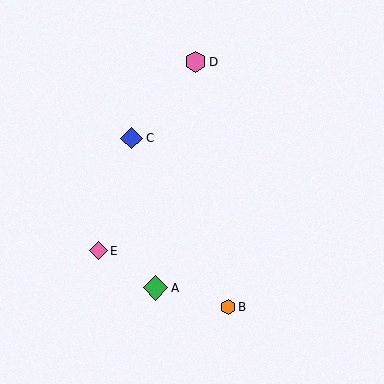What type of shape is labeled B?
Shape B is an orange hexagon.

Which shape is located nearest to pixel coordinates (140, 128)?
The blue diamond (labeled C) at (132, 138) is nearest to that location.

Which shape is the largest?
The green diamond (labeled A) is the largest.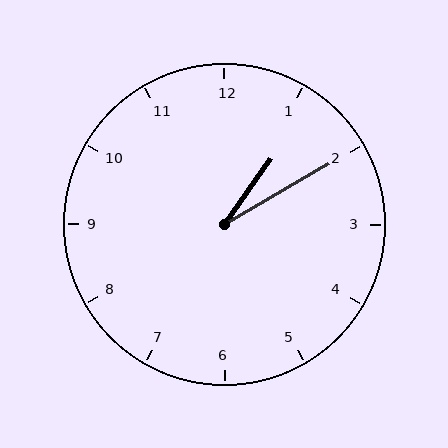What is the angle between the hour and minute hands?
Approximately 25 degrees.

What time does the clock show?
1:10.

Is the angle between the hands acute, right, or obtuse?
It is acute.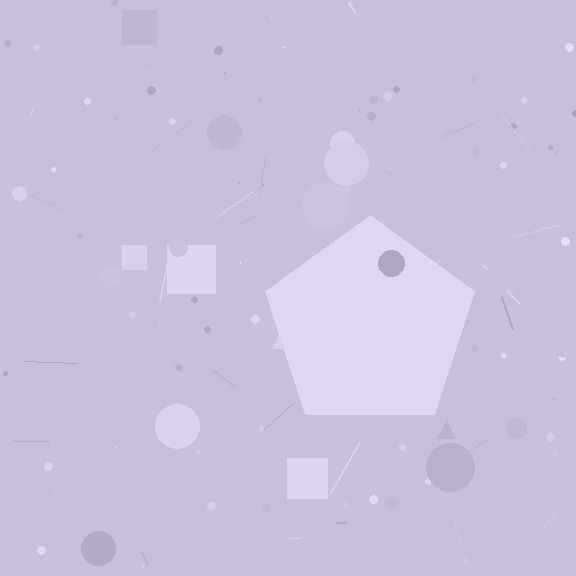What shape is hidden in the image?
A pentagon is hidden in the image.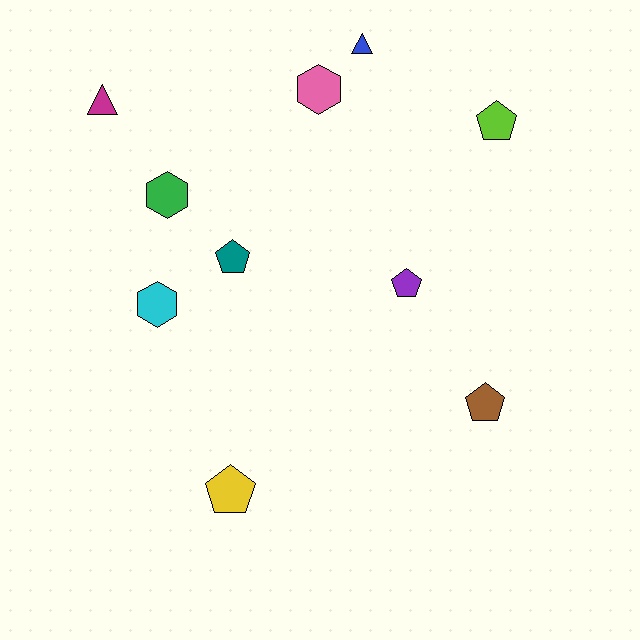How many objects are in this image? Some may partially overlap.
There are 10 objects.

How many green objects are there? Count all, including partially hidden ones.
There is 1 green object.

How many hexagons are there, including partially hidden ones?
There are 3 hexagons.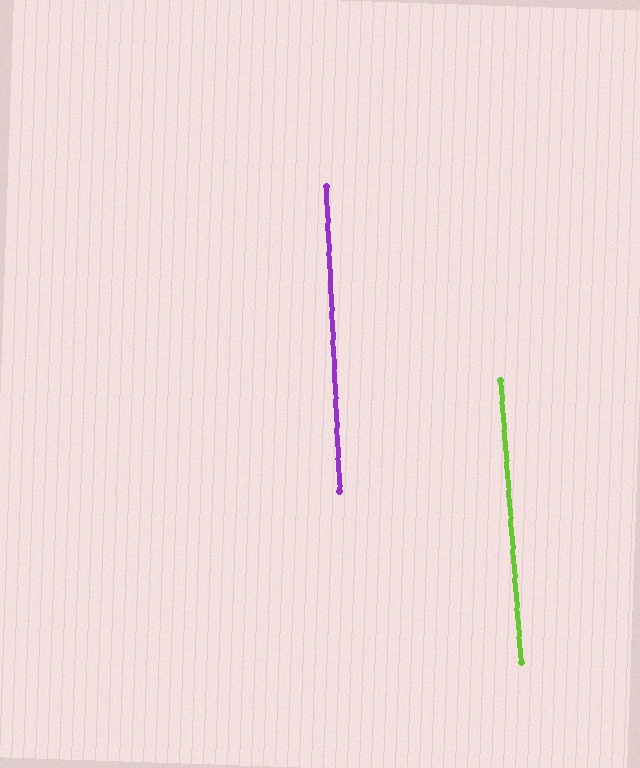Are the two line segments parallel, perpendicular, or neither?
Parallel — their directions differ by only 1.8°.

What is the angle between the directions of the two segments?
Approximately 2 degrees.